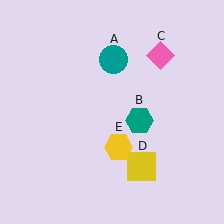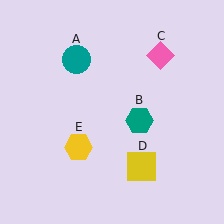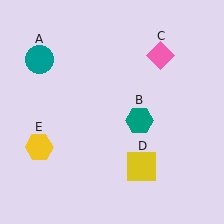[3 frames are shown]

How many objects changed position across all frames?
2 objects changed position: teal circle (object A), yellow hexagon (object E).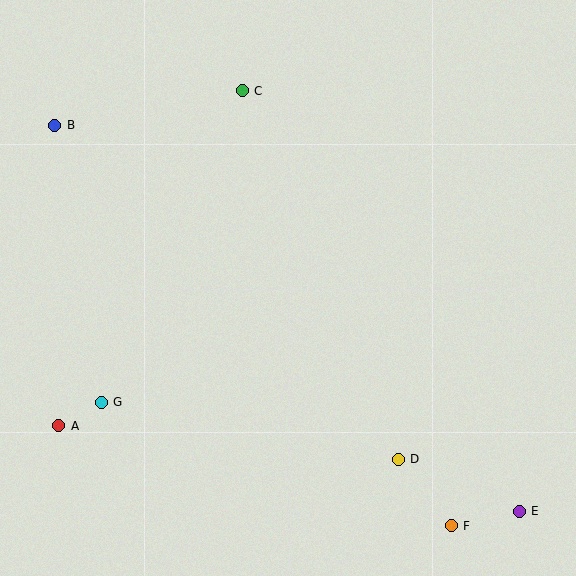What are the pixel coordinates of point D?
Point D is at (398, 459).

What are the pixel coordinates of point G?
Point G is at (101, 402).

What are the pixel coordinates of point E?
Point E is at (519, 511).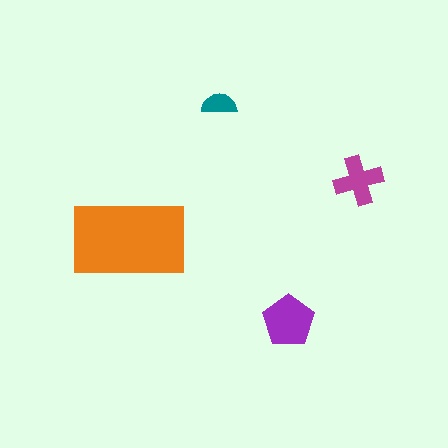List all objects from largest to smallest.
The orange rectangle, the purple pentagon, the magenta cross, the teal semicircle.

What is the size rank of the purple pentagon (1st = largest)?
2nd.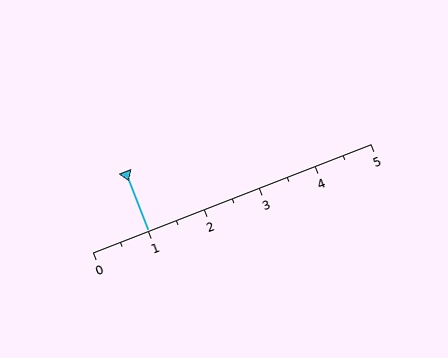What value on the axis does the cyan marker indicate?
The marker indicates approximately 1.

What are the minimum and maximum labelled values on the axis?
The axis runs from 0 to 5.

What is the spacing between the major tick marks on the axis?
The major ticks are spaced 1 apart.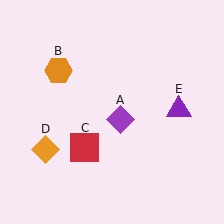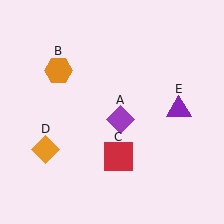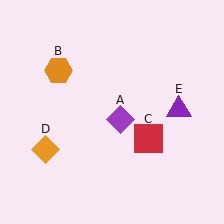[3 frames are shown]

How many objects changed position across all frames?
1 object changed position: red square (object C).